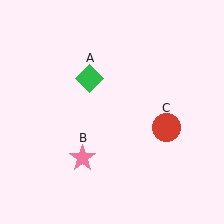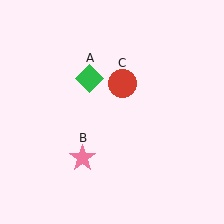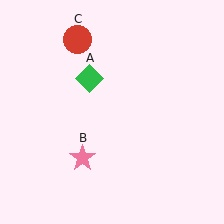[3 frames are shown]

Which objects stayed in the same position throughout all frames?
Green diamond (object A) and pink star (object B) remained stationary.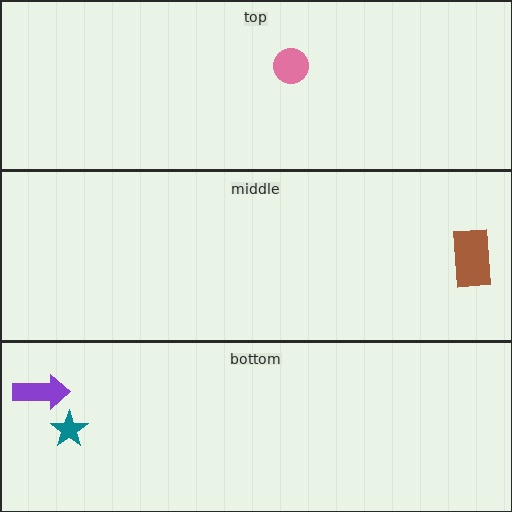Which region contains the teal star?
The bottom region.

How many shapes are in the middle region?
1.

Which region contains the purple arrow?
The bottom region.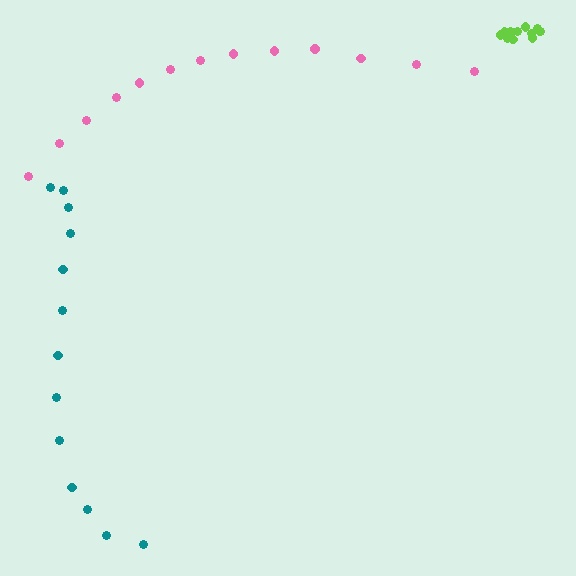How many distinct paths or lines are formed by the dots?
There are 3 distinct paths.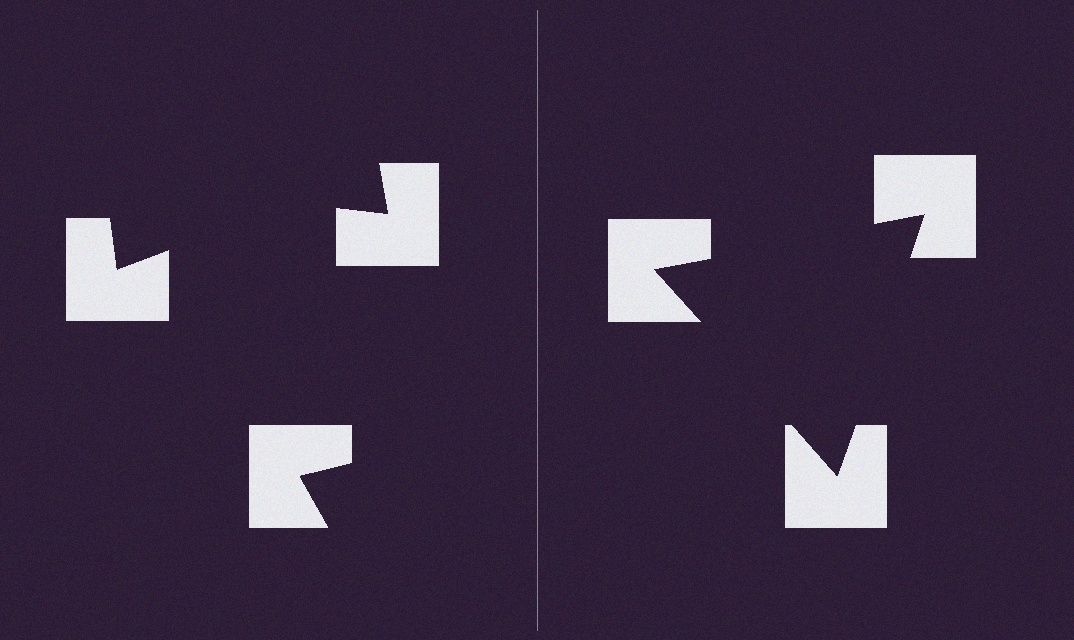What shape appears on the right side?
An illusory triangle.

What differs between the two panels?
The notched squares are positioned identically on both sides; only the wedge orientations differ. On the right they align to a triangle; on the left they are misaligned.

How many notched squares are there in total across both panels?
6 — 3 on each side.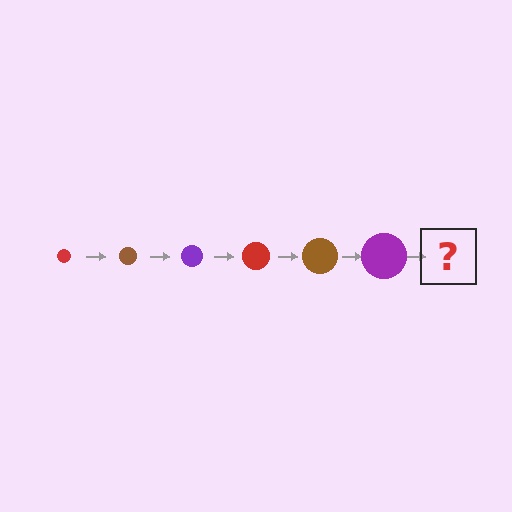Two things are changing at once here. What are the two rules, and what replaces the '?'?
The two rules are that the circle grows larger each step and the color cycles through red, brown, and purple. The '?' should be a red circle, larger than the previous one.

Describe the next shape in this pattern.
It should be a red circle, larger than the previous one.